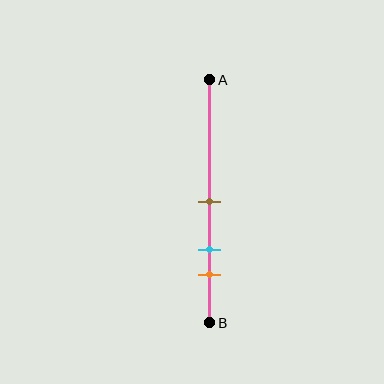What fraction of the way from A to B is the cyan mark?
The cyan mark is approximately 70% (0.7) of the way from A to B.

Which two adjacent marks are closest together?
The cyan and orange marks are the closest adjacent pair.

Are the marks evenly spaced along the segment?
Yes, the marks are approximately evenly spaced.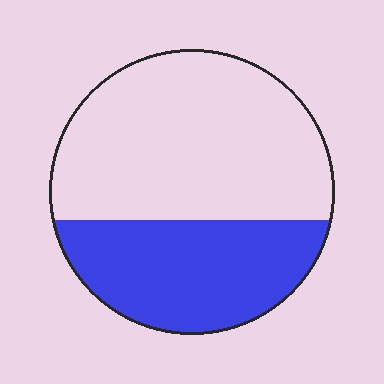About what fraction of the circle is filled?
About three eighths (3/8).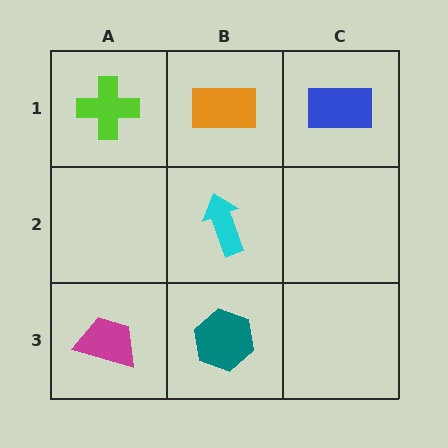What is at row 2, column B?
A cyan arrow.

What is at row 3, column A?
A magenta trapezoid.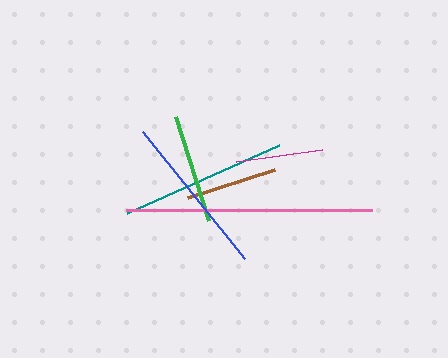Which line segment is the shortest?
The magenta line is the shortest at approximately 86 pixels.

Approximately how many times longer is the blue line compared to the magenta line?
The blue line is approximately 1.9 times the length of the magenta line.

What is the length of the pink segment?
The pink segment is approximately 247 pixels long.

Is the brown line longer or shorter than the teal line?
The teal line is longer than the brown line.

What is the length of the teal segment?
The teal segment is approximately 166 pixels long.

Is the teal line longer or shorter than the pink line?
The pink line is longer than the teal line.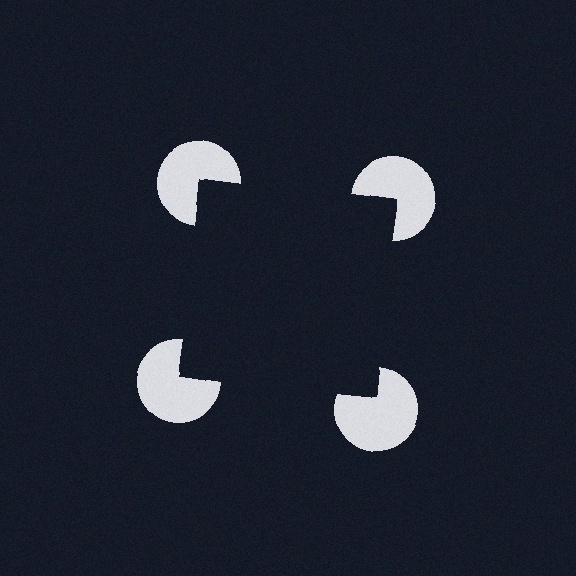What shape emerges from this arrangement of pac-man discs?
An illusory square — its edges are inferred from the aligned wedge cuts in the pac-man discs, not physically drawn.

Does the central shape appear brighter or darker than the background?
It typically appears slightly darker than the background, even though no actual brightness change is drawn.